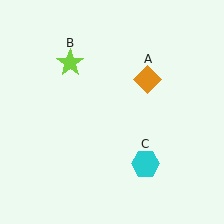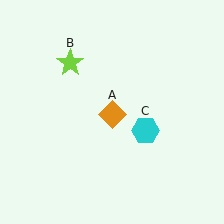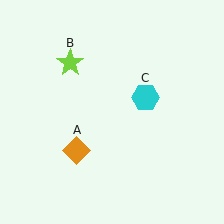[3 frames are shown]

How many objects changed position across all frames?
2 objects changed position: orange diamond (object A), cyan hexagon (object C).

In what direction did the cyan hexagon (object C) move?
The cyan hexagon (object C) moved up.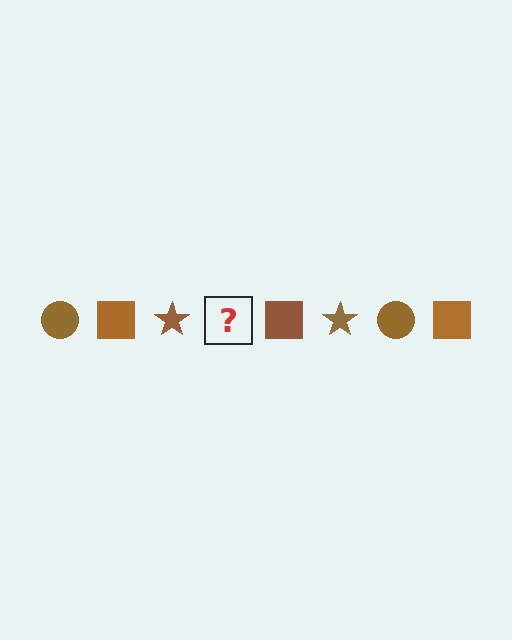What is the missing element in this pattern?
The missing element is a brown circle.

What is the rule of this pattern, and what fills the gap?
The rule is that the pattern cycles through circle, square, star shapes in brown. The gap should be filled with a brown circle.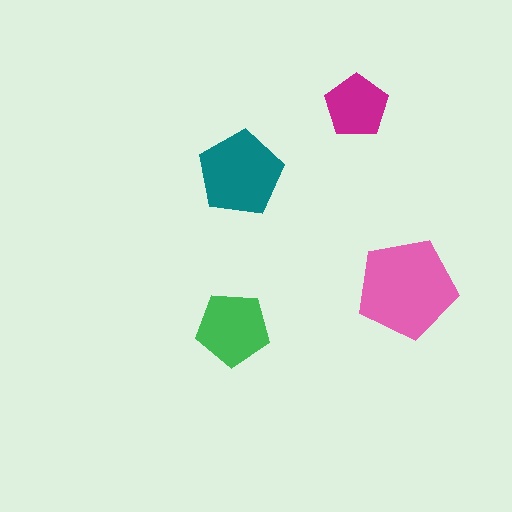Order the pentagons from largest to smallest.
the pink one, the teal one, the green one, the magenta one.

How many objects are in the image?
There are 4 objects in the image.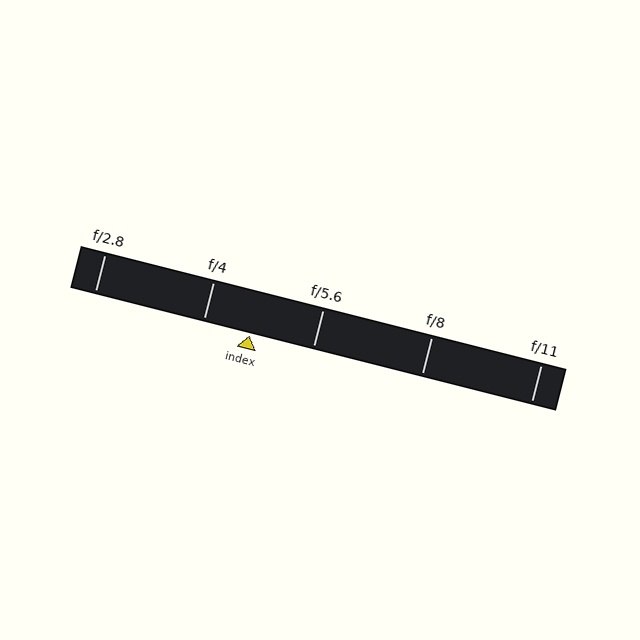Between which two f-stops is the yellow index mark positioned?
The index mark is between f/4 and f/5.6.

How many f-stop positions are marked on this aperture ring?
There are 5 f-stop positions marked.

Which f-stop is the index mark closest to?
The index mark is closest to f/4.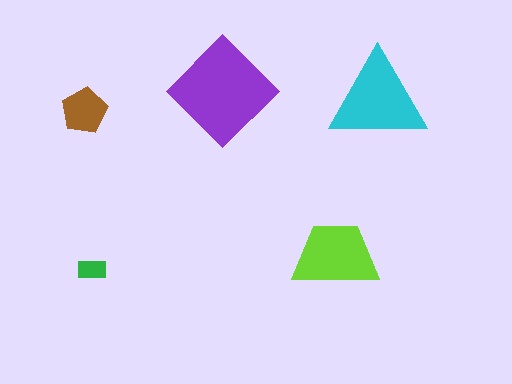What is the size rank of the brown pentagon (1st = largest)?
4th.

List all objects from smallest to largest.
The green rectangle, the brown pentagon, the lime trapezoid, the cyan triangle, the purple diamond.